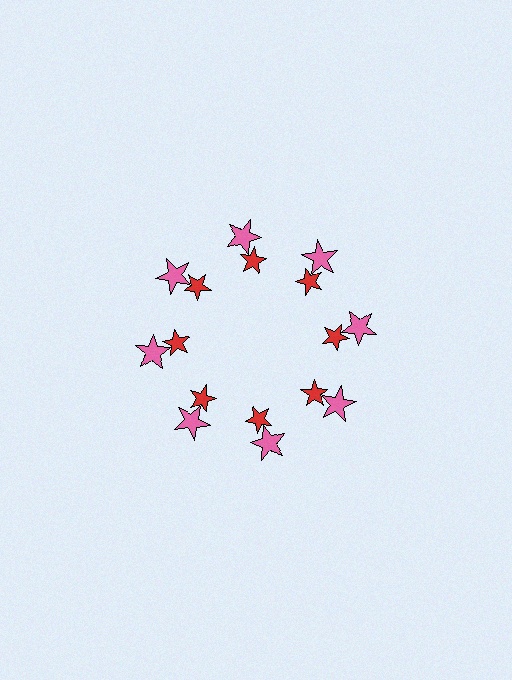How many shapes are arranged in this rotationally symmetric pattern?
There are 16 shapes, arranged in 8 groups of 2.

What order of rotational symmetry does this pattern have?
This pattern has 8-fold rotational symmetry.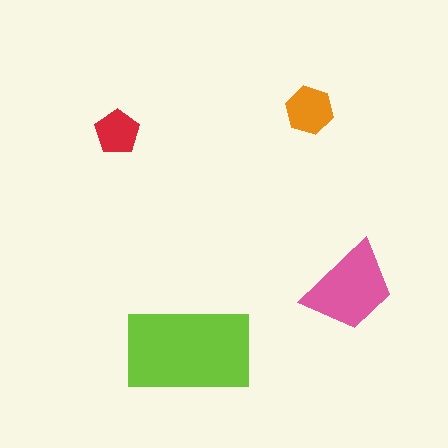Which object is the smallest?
The red pentagon.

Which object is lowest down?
The lime rectangle is bottommost.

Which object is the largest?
The lime rectangle.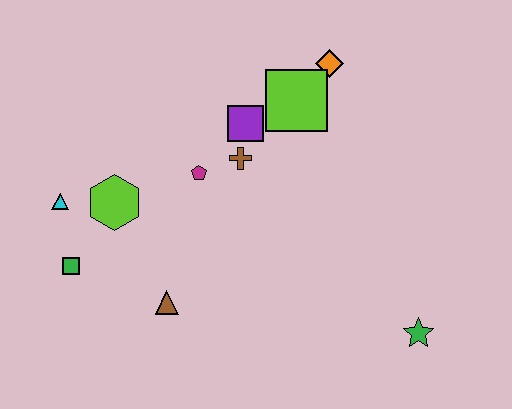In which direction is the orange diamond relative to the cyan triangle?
The orange diamond is to the right of the cyan triangle.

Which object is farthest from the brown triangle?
The orange diamond is farthest from the brown triangle.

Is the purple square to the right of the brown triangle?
Yes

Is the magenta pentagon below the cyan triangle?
No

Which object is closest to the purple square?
The brown cross is closest to the purple square.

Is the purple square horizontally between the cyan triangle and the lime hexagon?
No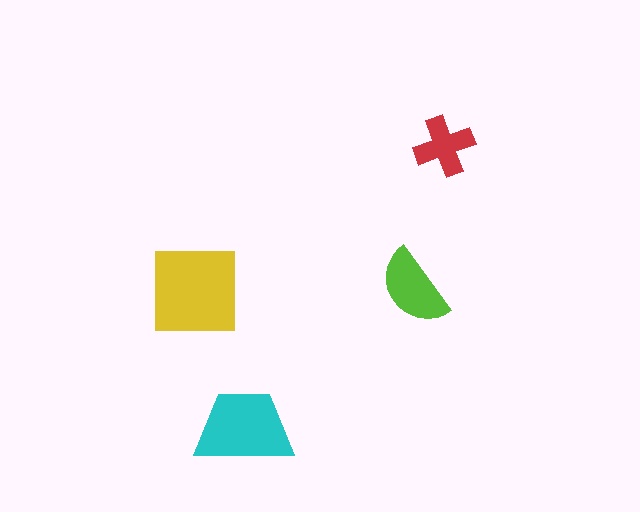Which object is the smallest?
The red cross.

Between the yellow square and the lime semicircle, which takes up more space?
The yellow square.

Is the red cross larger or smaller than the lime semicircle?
Smaller.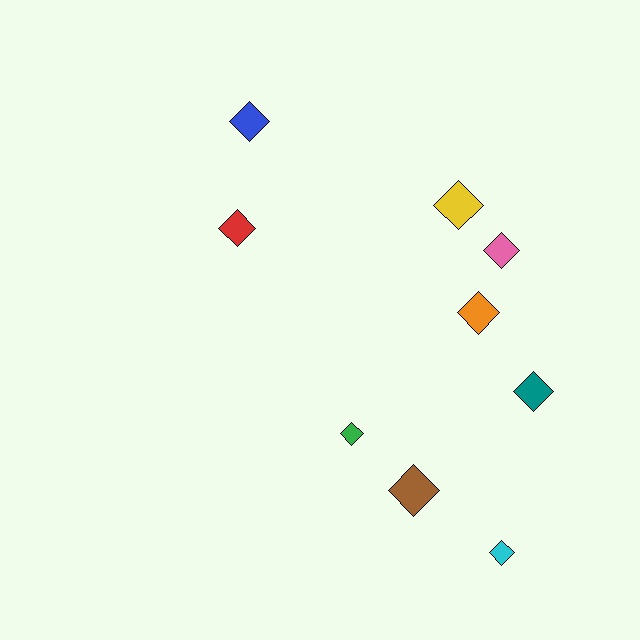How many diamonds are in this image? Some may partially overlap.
There are 9 diamonds.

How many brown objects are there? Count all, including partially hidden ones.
There is 1 brown object.